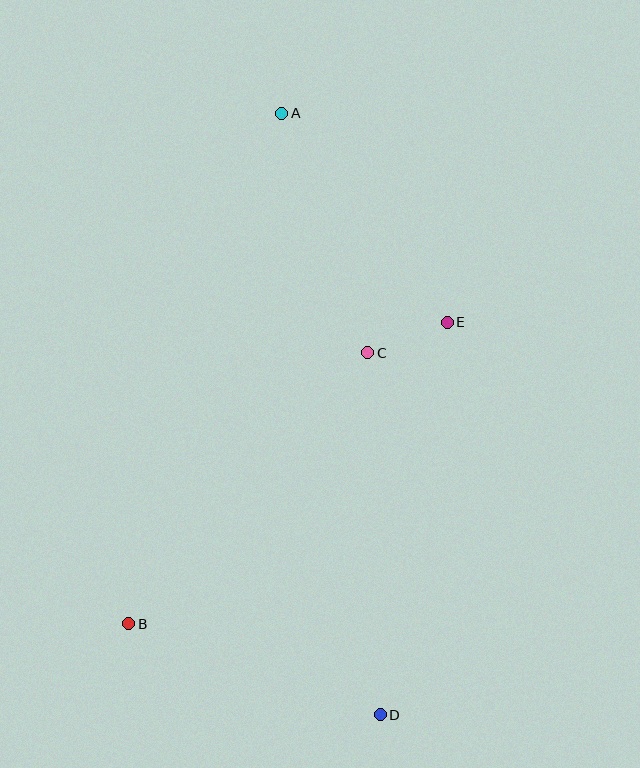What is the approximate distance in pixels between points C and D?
The distance between C and D is approximately 362 pixels.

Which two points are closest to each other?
Points C and E are closest to each other.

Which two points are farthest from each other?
Points A and D are farthest from each other.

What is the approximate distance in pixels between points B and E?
The distance between B and E is approximately 439 pixels.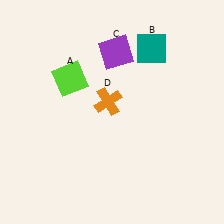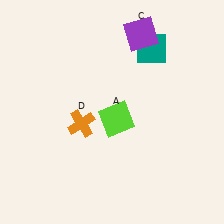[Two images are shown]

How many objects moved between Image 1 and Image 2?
3 objects moved between the two images.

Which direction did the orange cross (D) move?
The orange cross (D) moved left.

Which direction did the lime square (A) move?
The lime square (A) moved right.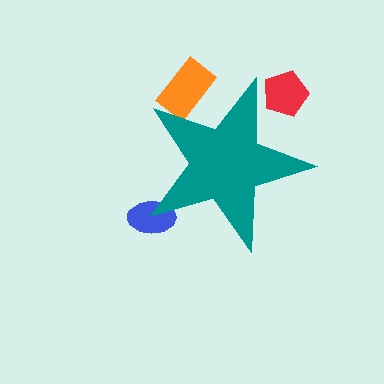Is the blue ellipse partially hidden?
Yes, the blue ellipse is partially hidden behind the teal star.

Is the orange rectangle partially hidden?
Yes, the orange rectangle is partially hidden behind the teal star.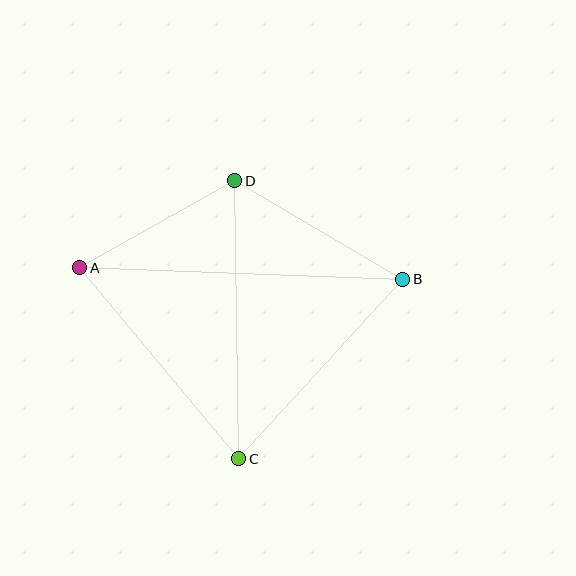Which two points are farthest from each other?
Points A and B are farthest from each other.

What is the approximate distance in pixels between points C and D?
The distance between C and D is approximately 278 pixels.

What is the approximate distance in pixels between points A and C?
The distance between A and C is approximately 249 pixels.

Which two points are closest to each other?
Points A and D are closest to each other.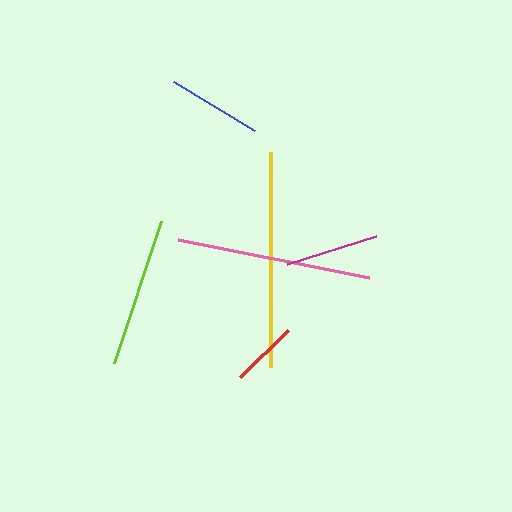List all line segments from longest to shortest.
From longest to shortest: yellow, pink, lime, blue, magenta, red.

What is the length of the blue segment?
The blue segment is approximately 94 pixels long.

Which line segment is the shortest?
The red line is the shortest at approximately 67 pixels.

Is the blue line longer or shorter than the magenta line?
The blue line is longer than the magenta line.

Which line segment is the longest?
The yellow line is the longest at approximately 215 pixels.